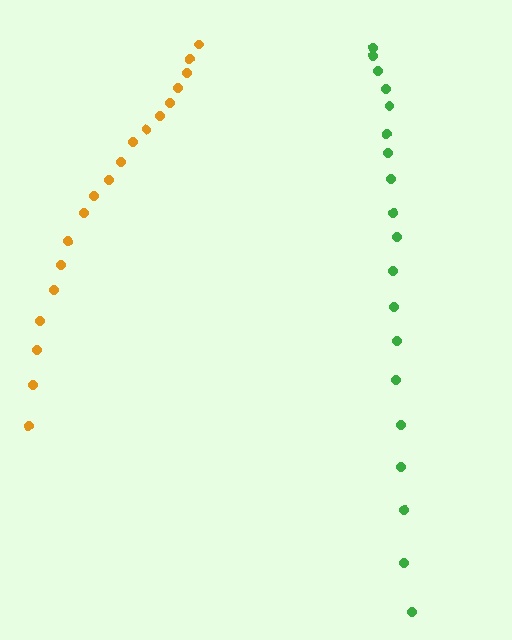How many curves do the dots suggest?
There are 2 distinct paths.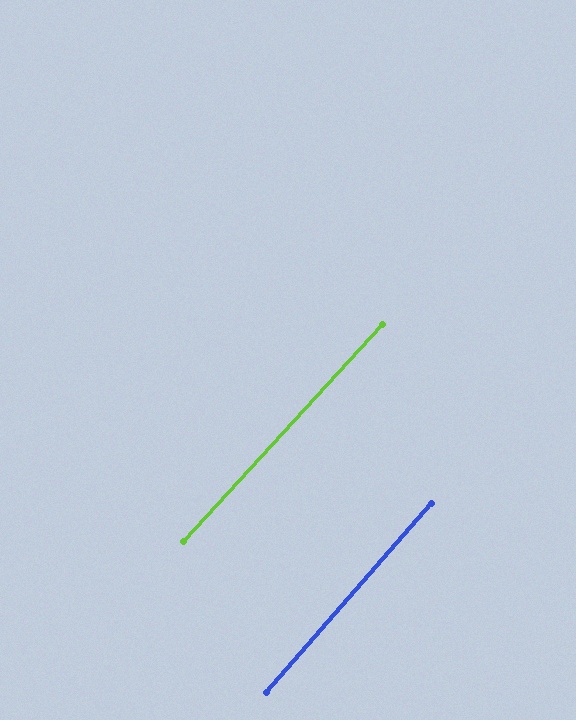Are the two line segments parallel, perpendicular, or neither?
Parallel — their directions differ by only 1.4°.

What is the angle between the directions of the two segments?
Approximately 1 degree.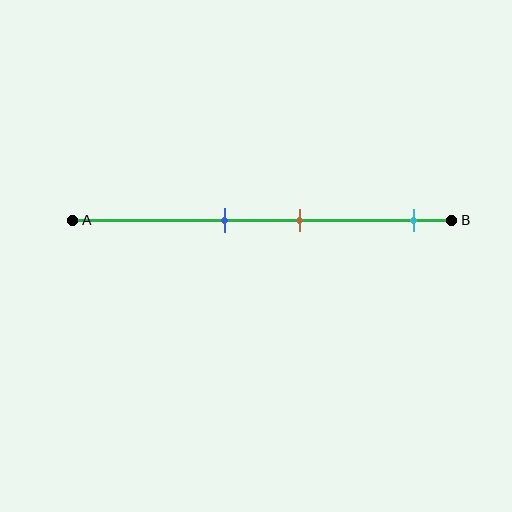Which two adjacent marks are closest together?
The blue and brown marks are the closest adjacent pair.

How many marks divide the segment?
There are 3 marks dividing the segment.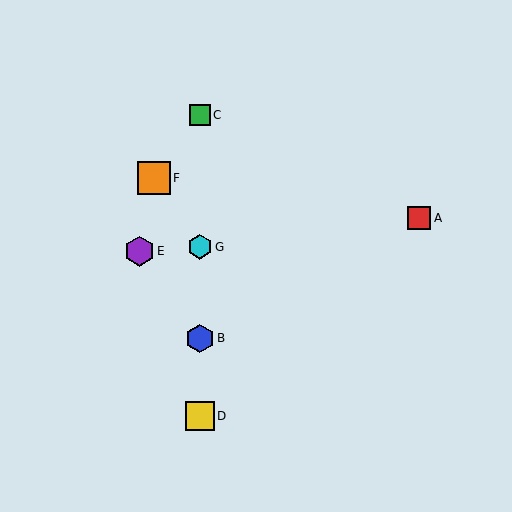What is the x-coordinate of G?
Object G is at x≈200.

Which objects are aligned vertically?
Objects B, C, D, G are aligned vertically.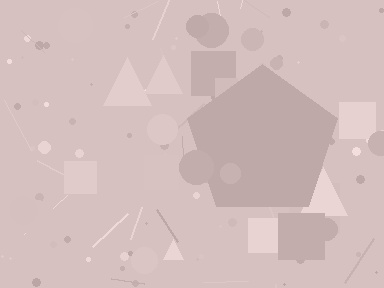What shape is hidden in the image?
A pentagon is hidden in the image.